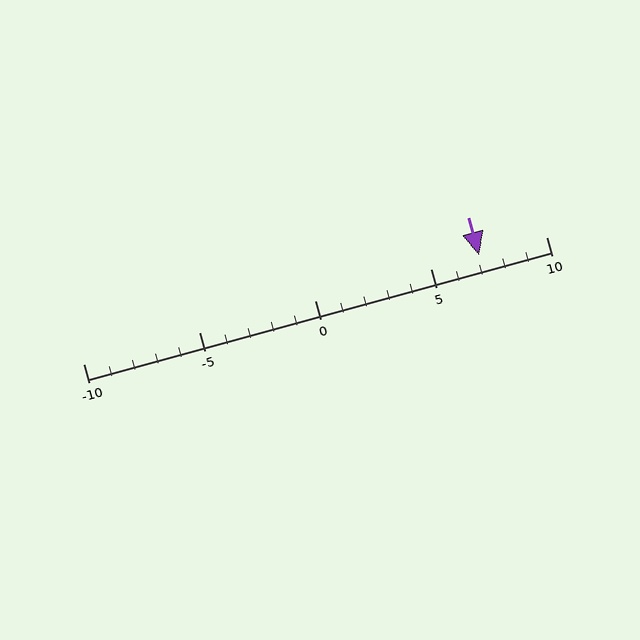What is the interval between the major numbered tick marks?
The major tick marks are spaced 5 units apart.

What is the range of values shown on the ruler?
The ruler shows values from -10 to 10.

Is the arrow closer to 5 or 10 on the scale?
The arrow is closer to 5.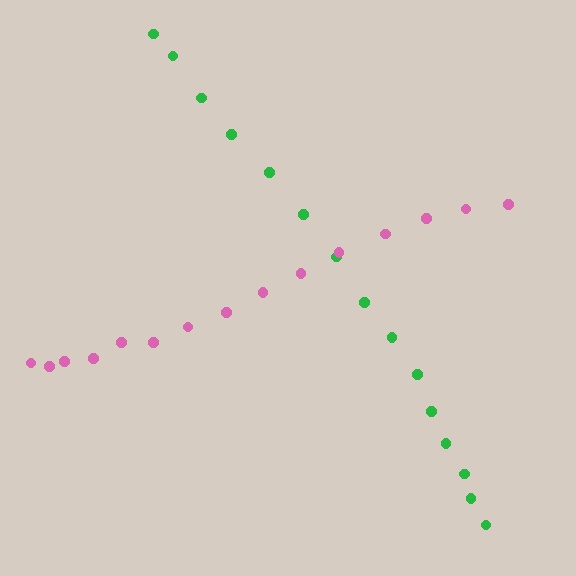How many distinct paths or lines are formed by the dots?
There are 2 distinct paths.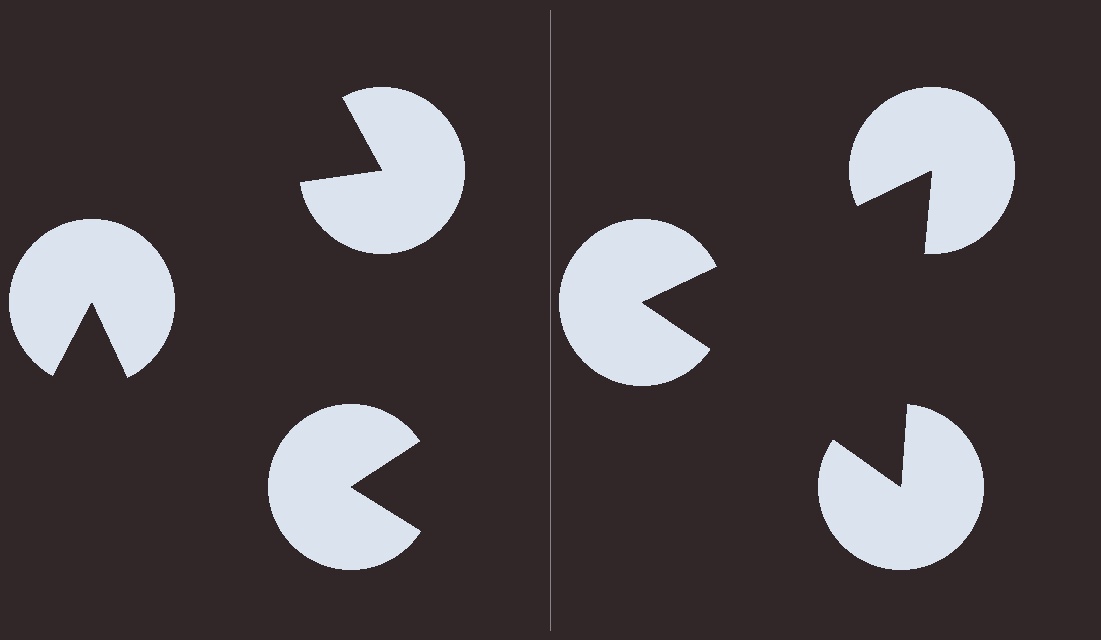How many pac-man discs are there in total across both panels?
6 — 3 on each side.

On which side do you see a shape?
An illusory triangle appears on the right side. On the left side the wedge cuts are rotated, so no coherent shape forms.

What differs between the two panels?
The pac-man discs are positioned identically on both sides; only the wedge orientations differ. On the right they align to a triangle; on the left they are misaligned.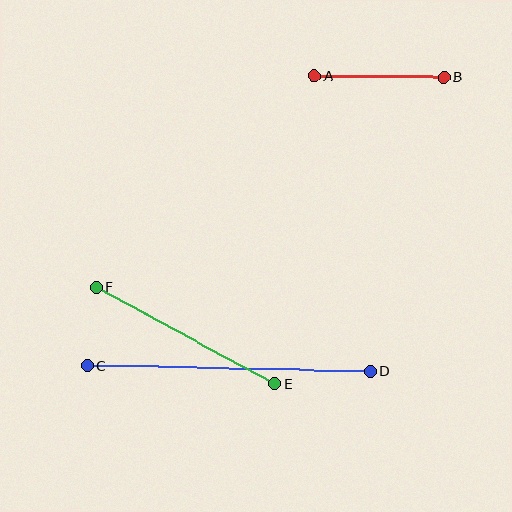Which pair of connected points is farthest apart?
Points C and D are farthest apart.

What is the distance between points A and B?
The distance is approximately 129 pixels.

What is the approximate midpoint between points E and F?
The midpoint is at approximately (185, 335) pixels.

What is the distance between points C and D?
The distance is approximately 283 pixels.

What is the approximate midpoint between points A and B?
The midpoint is at approximately (379, 76) pixels.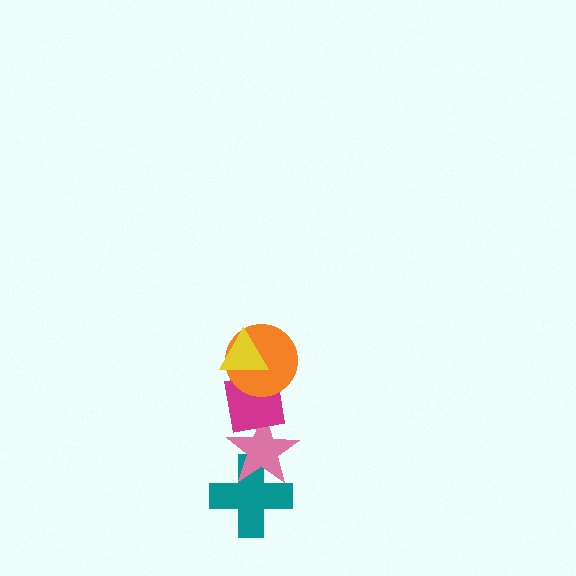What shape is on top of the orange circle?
The yellow triangle is on top of the orange circle.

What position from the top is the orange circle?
The orange circle is 2nd from the top.